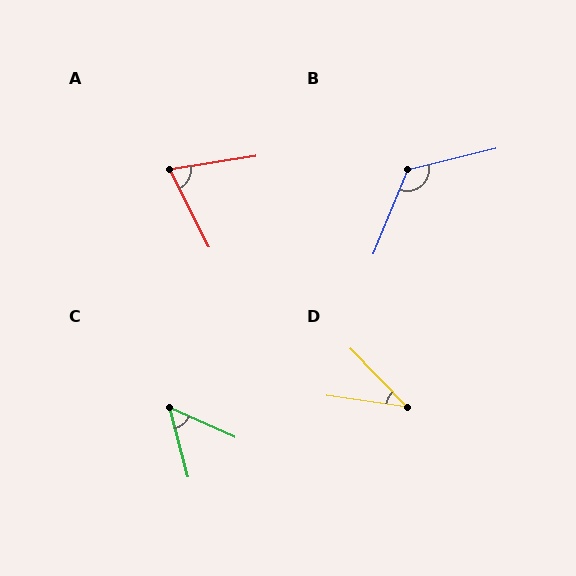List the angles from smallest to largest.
D (38°), C (51°), A (71°), B (126°).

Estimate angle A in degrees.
Approximately 71 degrees.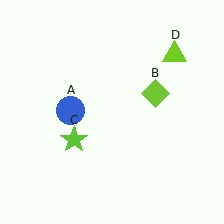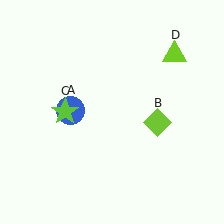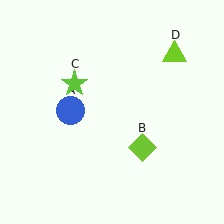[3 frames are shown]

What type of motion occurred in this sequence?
The lime diamond (object B), lime star (object C) rotated clockwise around the center of the scene.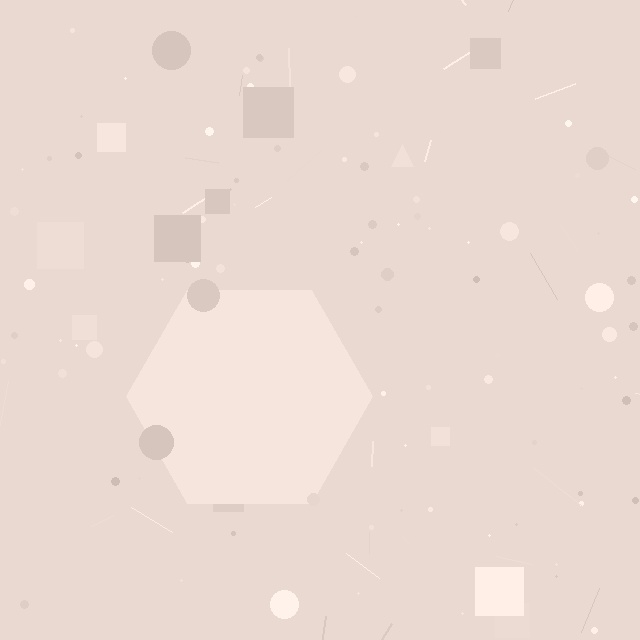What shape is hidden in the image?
A hexagon is hidden in the image.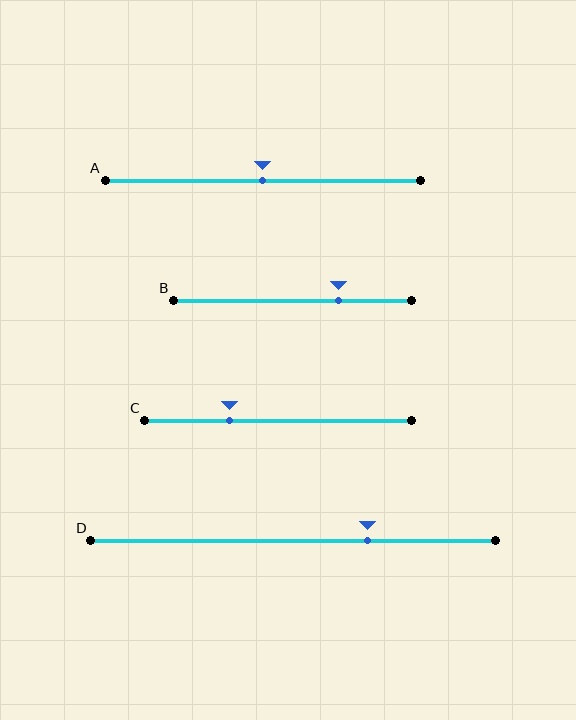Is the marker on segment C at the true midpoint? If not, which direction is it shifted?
No, the marker on segment C is shifted to the left by about 18% of the segment length.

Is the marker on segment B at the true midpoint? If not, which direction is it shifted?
No, the marker on segment B is shifted to the right by about 19% of the segment length.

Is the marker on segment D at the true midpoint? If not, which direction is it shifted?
No, the marker on segment D is shifted to the right by about 19% of the segment length.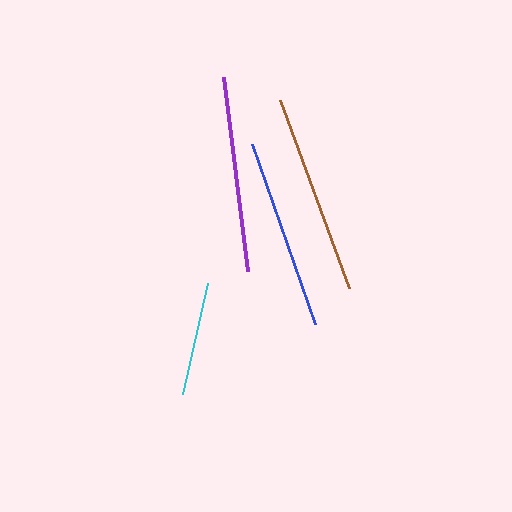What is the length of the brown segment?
The brown segment is approximately 200 pixels long.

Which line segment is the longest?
The brown line is the longest at approximately 200 pixels.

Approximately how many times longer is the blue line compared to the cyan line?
The blue line is approximately 1.7 times the length of the cyan line.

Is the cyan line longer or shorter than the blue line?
The blue line is longer than the cyan line.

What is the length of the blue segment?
The blue segment is approximately 190 pixels long.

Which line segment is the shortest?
The cyan line is the shortest at approximately 114 pixels.